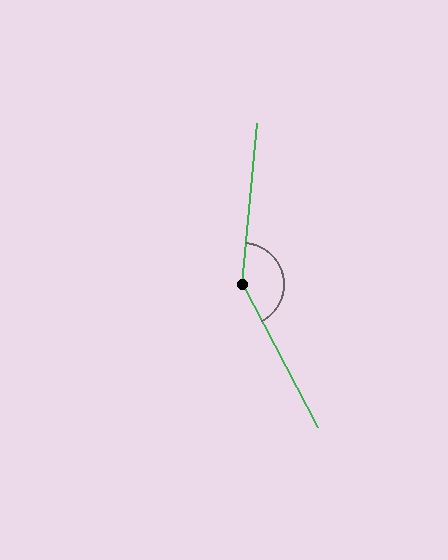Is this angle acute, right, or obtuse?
It is obtuse.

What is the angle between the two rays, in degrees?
Approximately 147 degrees.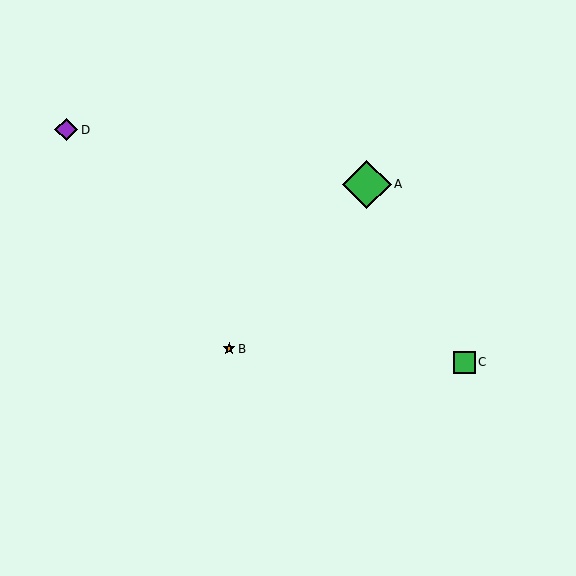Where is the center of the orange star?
The center of the orange star is at (229, 349).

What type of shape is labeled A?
Shape A is a green diamond.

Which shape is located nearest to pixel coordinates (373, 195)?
The green diamond (labeled A) at (367, 184) is nearest to that location.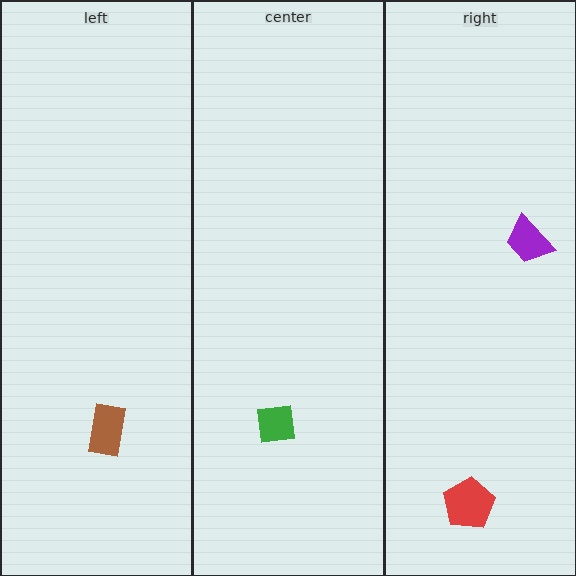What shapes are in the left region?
The brown rectangle.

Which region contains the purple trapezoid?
The right region.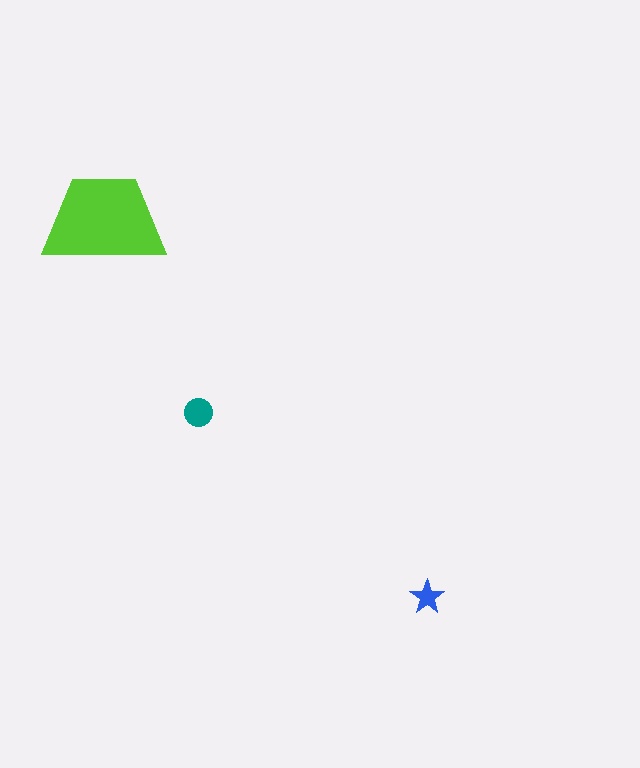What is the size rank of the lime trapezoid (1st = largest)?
1st.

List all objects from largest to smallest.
The lime trapezoid, the teal circle, the blue star.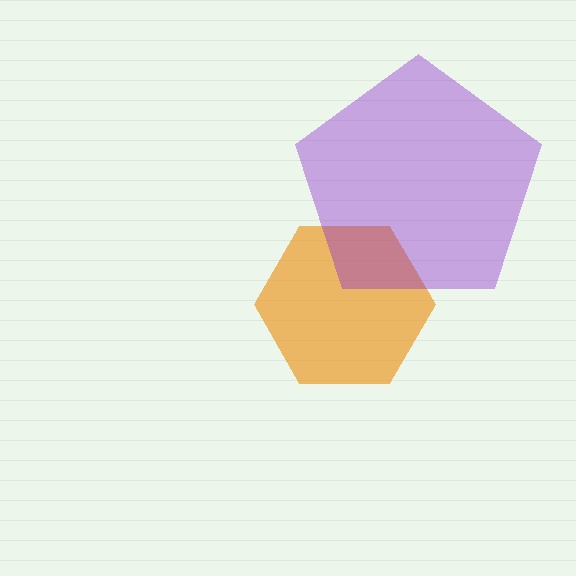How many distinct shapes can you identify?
There are 2 distinct shapes: an orange hexagon, a purple pentagon.